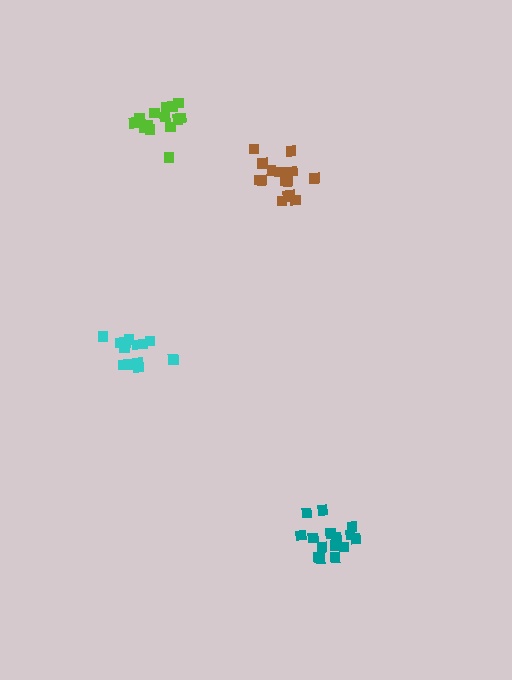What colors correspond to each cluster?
The clusters are colored: teal, cyan, lime, brown.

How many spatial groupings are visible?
There are 4 spatial groupings.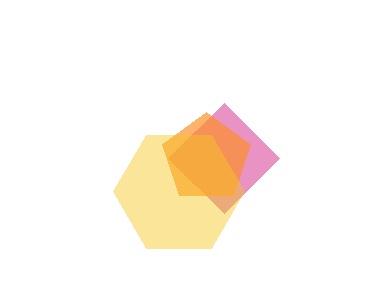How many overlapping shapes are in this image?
There are 3 overlapping shapes in the image.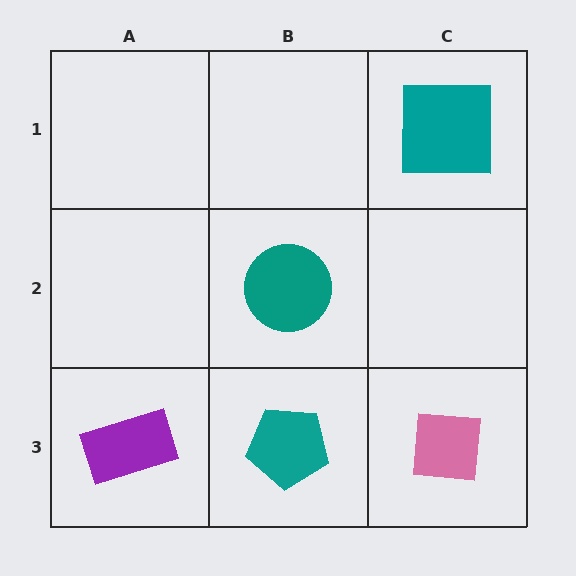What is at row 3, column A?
A purple rectangle.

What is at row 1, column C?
A teal square.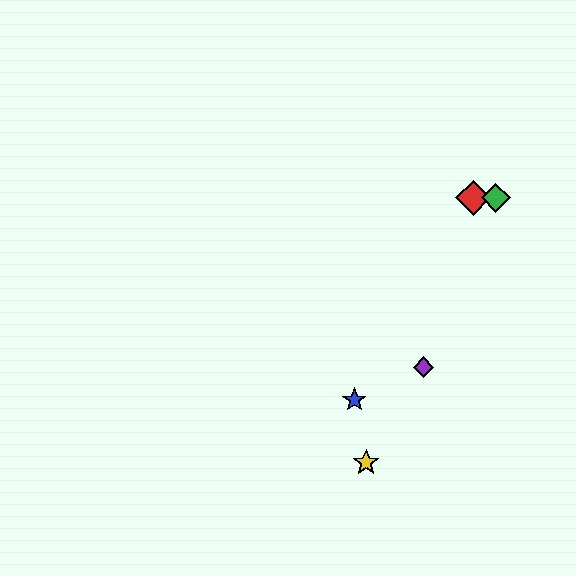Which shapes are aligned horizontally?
The red diamond, the green diamond are aligned horizontally.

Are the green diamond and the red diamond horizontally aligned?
Yes, both are at y≈198.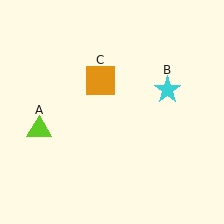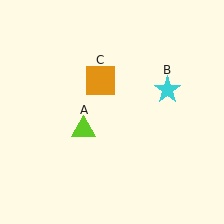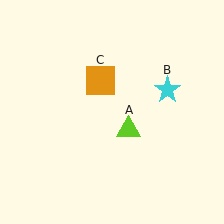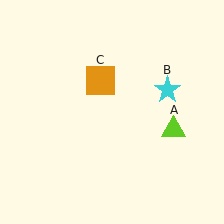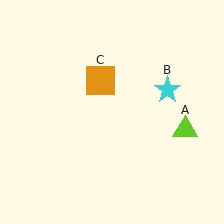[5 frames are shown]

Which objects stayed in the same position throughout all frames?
Cyan star (object B) and orange square (object C) remained stationary.